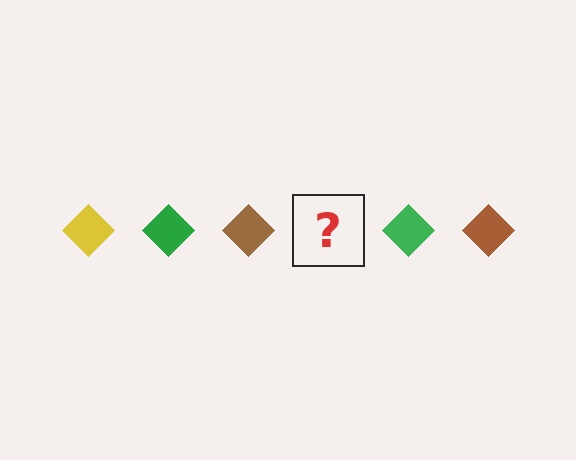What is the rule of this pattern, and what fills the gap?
The rule is that the pattern cycles through yellow, green, brown diamonds. The gap should be filled with a yellow diamond.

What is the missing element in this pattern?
The missing element is a yellow diamond.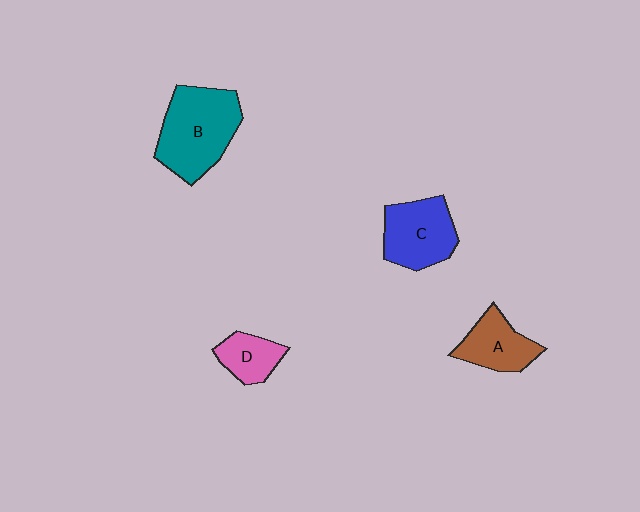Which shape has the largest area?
Shape B (teal).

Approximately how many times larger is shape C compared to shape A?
Approximately 1.3 times.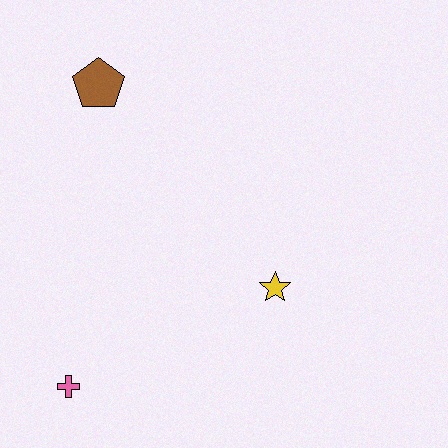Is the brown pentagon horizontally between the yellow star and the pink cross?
Yes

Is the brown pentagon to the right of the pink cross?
Yes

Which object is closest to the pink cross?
The yellow star is closest to the pink cross.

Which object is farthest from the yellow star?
The brown pentagon is farthest from the yellow star.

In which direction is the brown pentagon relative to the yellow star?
The brown pentagon is above the yellow star.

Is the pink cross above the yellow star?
No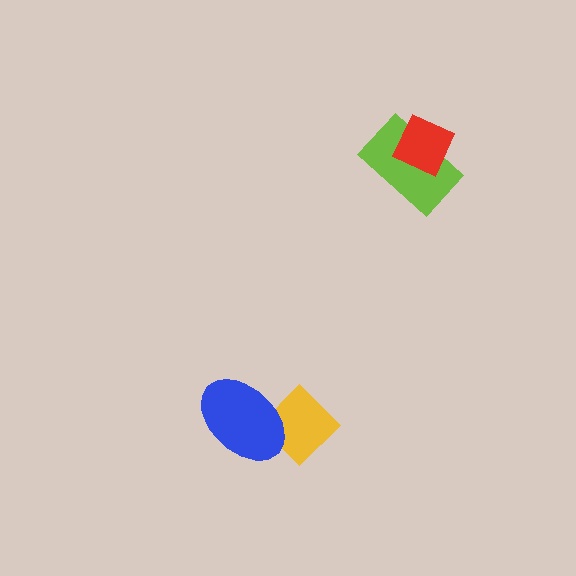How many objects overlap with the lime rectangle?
1 object overlaps with the lime rectangle.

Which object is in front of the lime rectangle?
The red diamond is in front of the lime rectangle.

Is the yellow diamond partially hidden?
Yes, it is partially covered by another shape.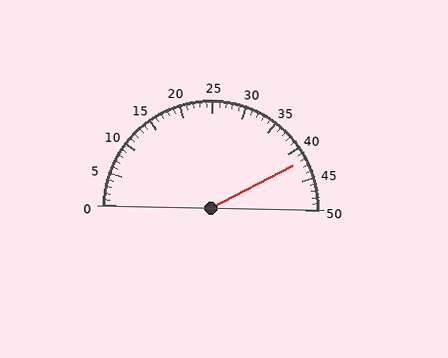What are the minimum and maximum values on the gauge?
The gauge ranges from 0 to 50.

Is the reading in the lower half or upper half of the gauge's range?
The reading is in the upper half of the range (0 to 50).